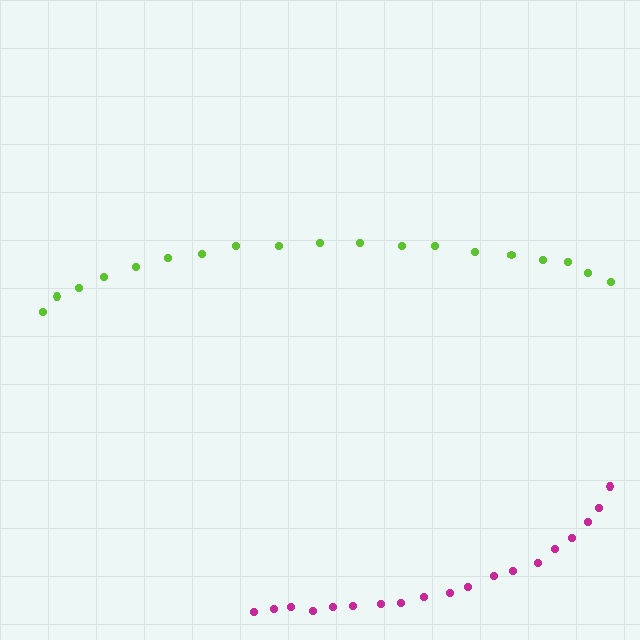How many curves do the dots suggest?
There are 2 distinct paths.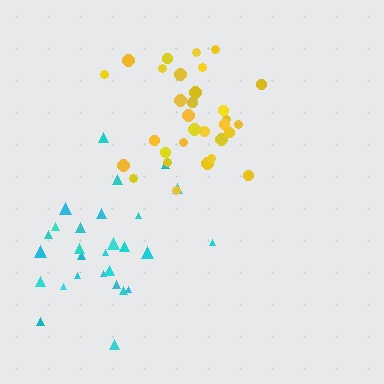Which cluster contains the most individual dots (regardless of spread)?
Yellow (31).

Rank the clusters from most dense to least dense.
yellow, cyan.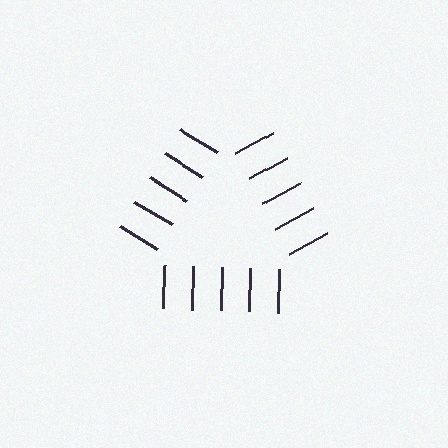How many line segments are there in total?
15 — 5 along each of the 3 edges.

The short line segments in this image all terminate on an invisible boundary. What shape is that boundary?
An illusory triangle — the line segments terminate on its edges but no continuous stroke is drawn.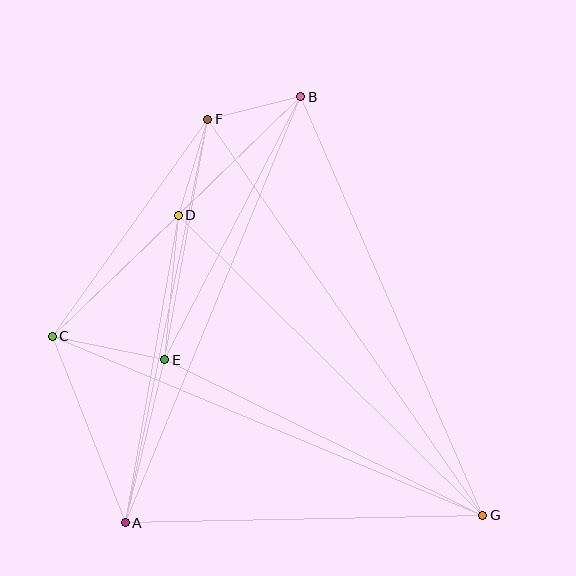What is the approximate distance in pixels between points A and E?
The distance between A and E is approximately 168 pixels.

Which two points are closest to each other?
Points B and F are closest to each other.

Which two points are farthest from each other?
Points F and G are farthest from each other.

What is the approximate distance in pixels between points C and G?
The distance between C and G is approximately 466 pixels.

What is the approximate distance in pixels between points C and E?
The distance between C and E is approximately 115 pixels.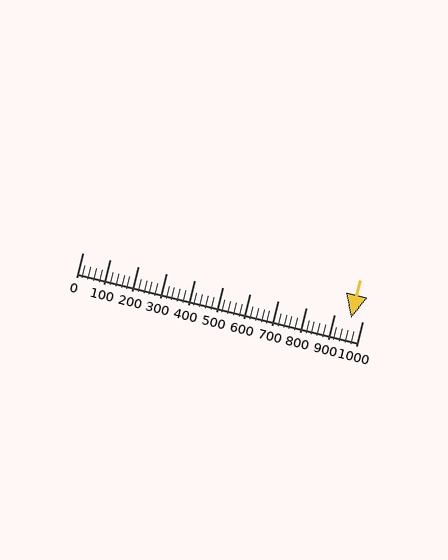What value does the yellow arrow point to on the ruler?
The yellow arrow points to approximately 960.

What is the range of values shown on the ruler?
The ruler shows values from 0 to 1000.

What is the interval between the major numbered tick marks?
The major tick marks are spaced 100 units apart.